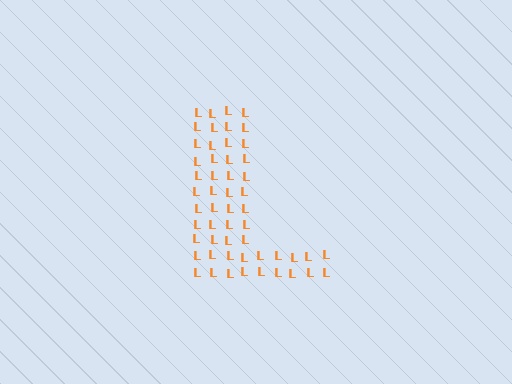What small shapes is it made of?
It is made of small letter L's.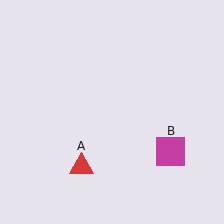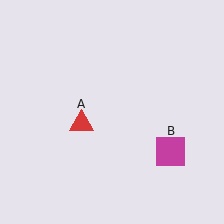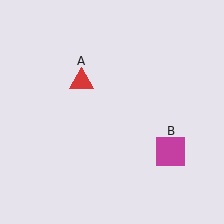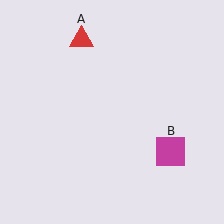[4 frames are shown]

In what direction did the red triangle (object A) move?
The red triangle (object A) moved up.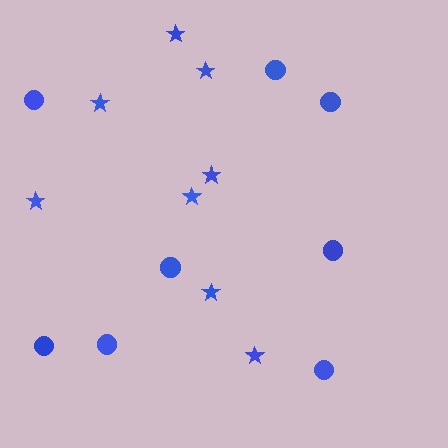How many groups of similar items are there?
There are 2 groups: one group of stars (8) and one group of circles (8).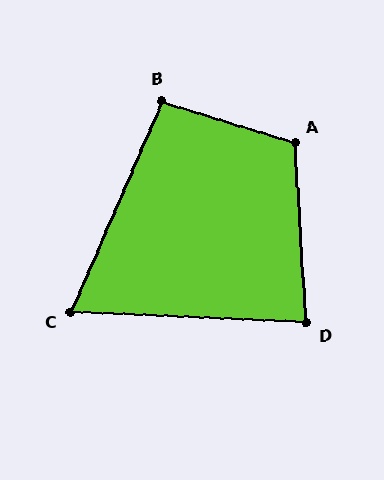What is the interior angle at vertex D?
Approximately 84 degrees (acute).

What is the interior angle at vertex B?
Approximately 96 degrees (obtuse).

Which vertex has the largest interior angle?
A, at approximately 111 degrees.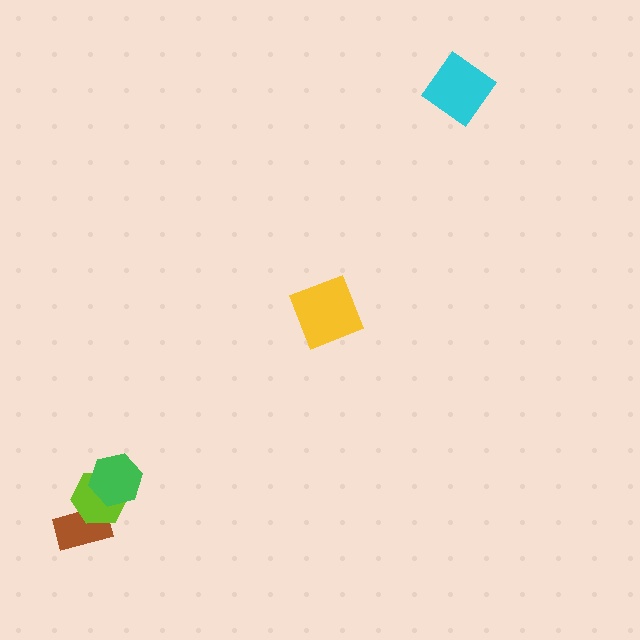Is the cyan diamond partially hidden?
No, no other shape covers it.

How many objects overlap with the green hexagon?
1 object overlaps with the green hexagon.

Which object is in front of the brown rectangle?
The lime hexagon is in front of the brown rectangle.